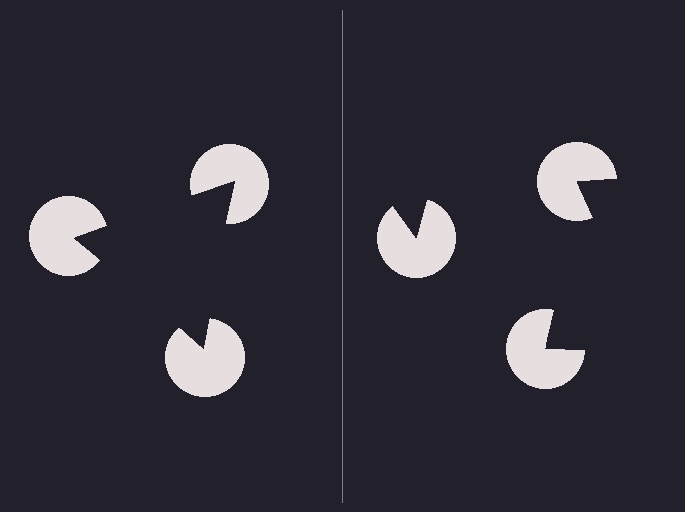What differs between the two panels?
The pac-man discs are positioned identically on both sides; only the wedge orientations differ. On the left they align to a triangle; on the right they are misaligned.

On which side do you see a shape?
An illusory triangle appears on the left side. On the right side the wedge cuts are rotated, so no coherent shape forms.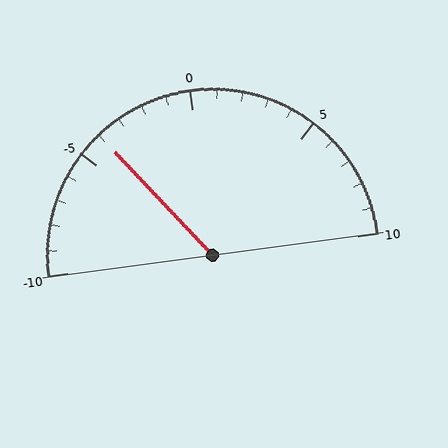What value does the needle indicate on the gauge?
The needle indicates approximately -4.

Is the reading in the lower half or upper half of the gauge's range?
The reading is in the lower half of the range (-10 to 10).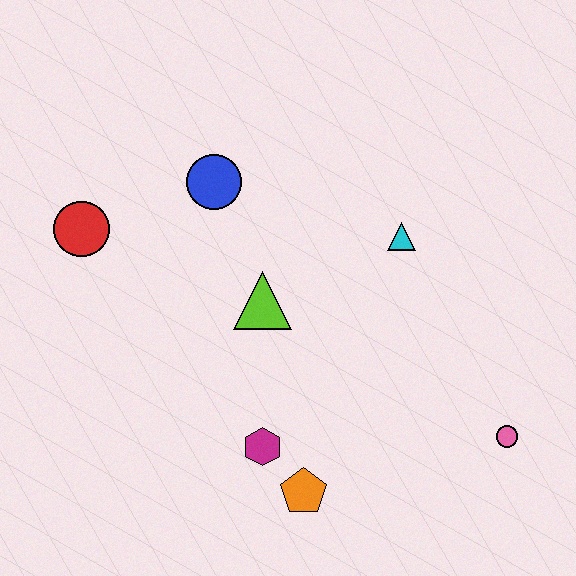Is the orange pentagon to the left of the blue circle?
No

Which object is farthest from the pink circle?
The red circle is farthest from the pink circle.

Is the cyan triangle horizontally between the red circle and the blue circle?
No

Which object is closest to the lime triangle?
The blue circle is closest to the lime triangle.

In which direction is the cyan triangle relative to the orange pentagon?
The cyan triangle is above the orange pentagon.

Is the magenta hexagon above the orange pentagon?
Yes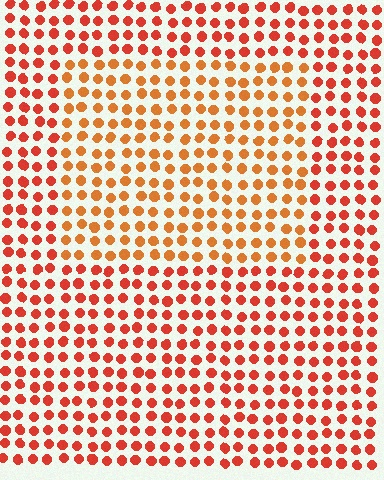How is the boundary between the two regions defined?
The boundary is defined purely by a slight shift in hue (about 23 degrees). Spacing, size, and orientation are identical on both sides.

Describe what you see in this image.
The image is filled with small red elements in a uniform arrangement. A rectangle-shaped region is visible where the elements are tinted to a slightly different hue, forming a subtle color boundary.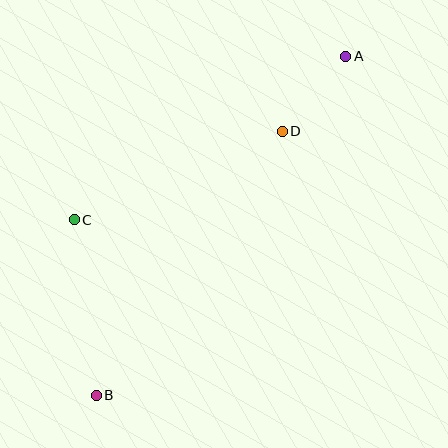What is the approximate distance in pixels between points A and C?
The distance between A and C is approximately 317 pixels.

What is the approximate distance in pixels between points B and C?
The distance between B and C is approximately 177 pixels.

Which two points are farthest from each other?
Points A and B are farthest from each other.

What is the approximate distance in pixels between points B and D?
The distance between B and D is approximately 323 pixels.